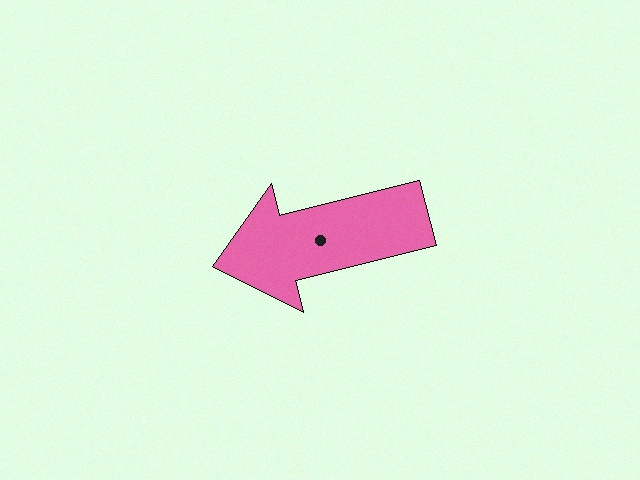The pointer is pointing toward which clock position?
Roughly 9 o'clock.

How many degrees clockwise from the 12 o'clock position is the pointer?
Approximately 256 degrees.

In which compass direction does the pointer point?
West.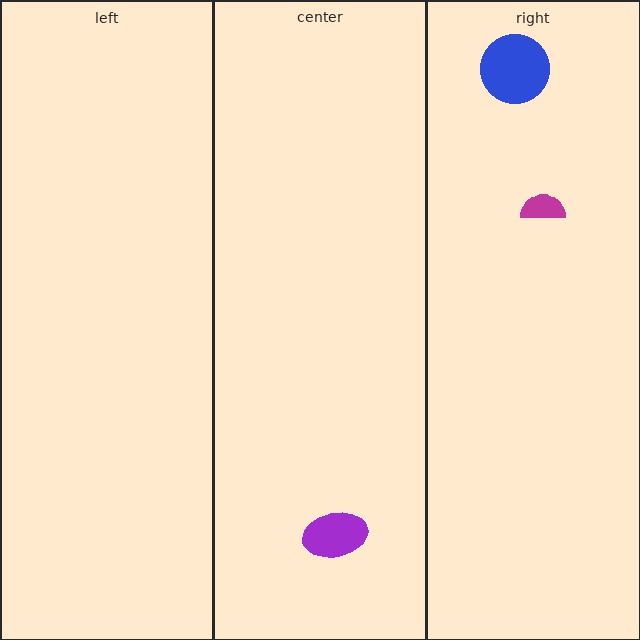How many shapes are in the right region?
2.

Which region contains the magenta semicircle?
The right region.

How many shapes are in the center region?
1.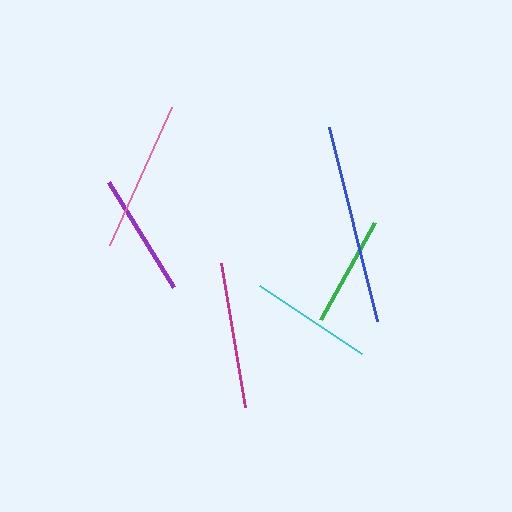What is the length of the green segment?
The green segment is approximately 111 pixels long.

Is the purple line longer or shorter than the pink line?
The pink line is longer than the purple line.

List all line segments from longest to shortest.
From longest to shortest: blue, pink, magenta, purple, cyan, green.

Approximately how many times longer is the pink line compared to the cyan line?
The pink line is approximately 1.2 times the length of the cyan line.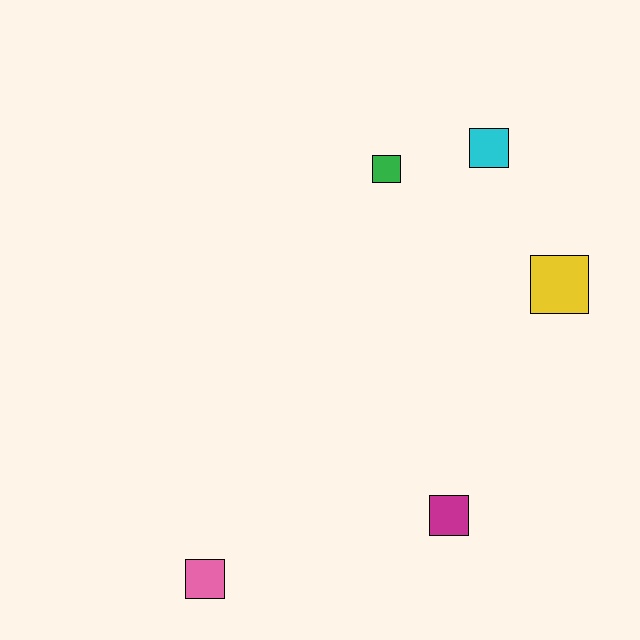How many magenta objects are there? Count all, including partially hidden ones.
There is 1 magenta object.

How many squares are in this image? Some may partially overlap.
There are 5 squares.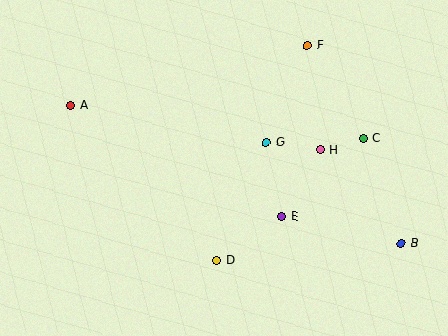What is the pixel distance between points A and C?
The distance between A and C is 294 pixels.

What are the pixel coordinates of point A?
Point A is at (71, 105).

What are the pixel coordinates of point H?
Point H is at (321, 150).